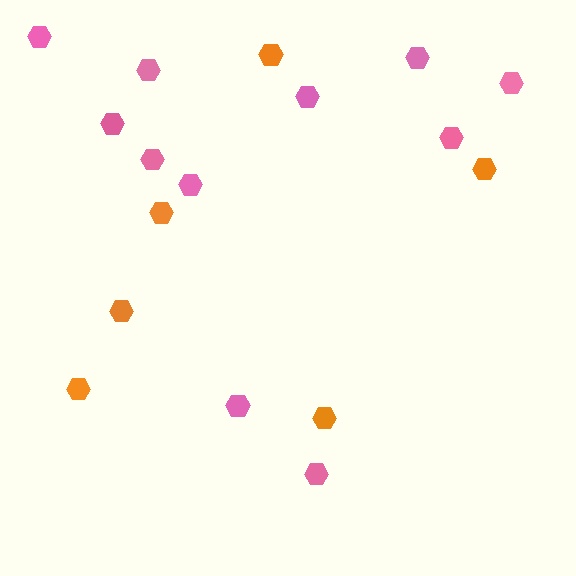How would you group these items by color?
There are 2 groups: one group of pink hexagons (11) and one group of orange hexagons (6).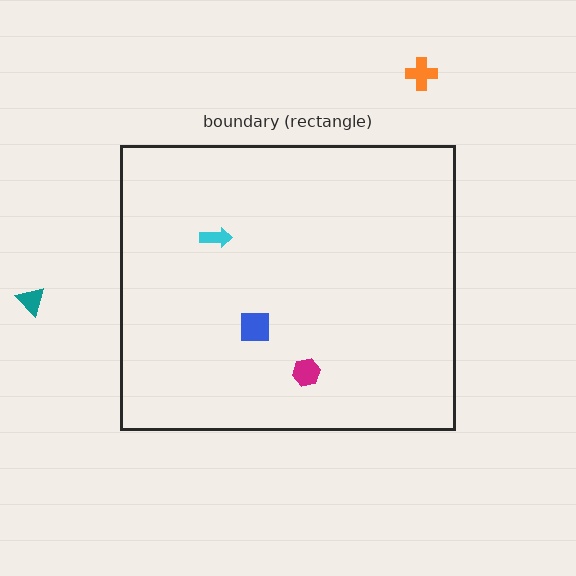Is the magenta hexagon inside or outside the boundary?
Inside.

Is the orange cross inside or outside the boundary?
Outside.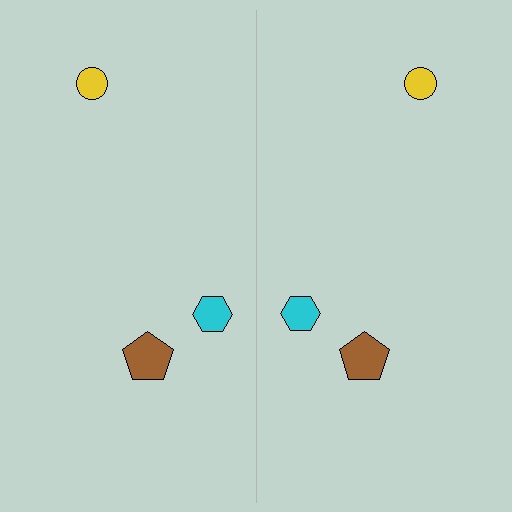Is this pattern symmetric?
Yes, this pattern has bilateral (reflection) symmetry.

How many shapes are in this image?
There are 6 shapes in this image.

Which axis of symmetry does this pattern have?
The pattern has a vertical axis of symmetry running through the center of the image.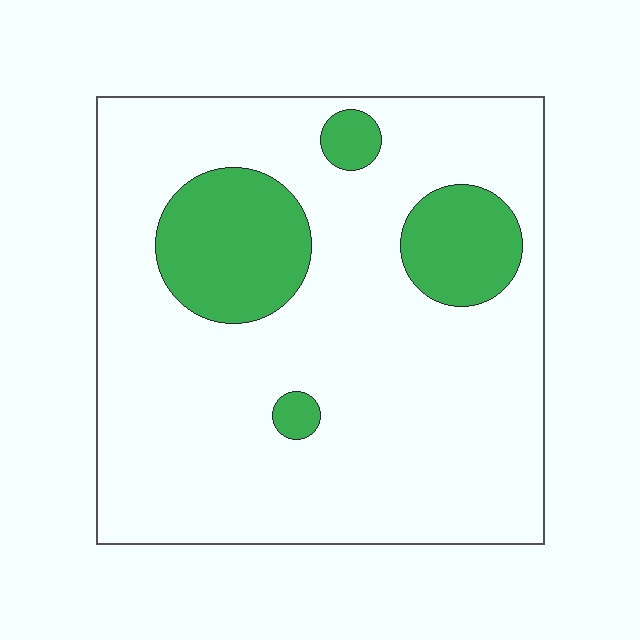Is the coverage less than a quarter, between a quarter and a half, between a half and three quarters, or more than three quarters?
Less than a quarter.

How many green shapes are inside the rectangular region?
4.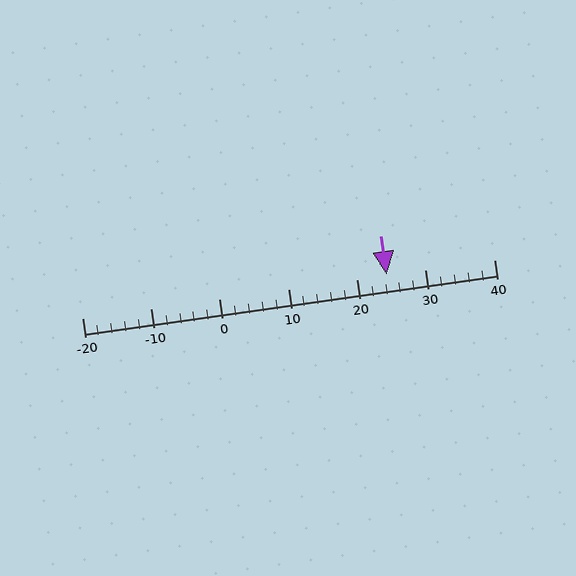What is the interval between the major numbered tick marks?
The major tick marks are spaced 10 units apart.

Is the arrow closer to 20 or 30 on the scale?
The arrow is closer to 20.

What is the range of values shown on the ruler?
The ruler shows values from -20 to 40.